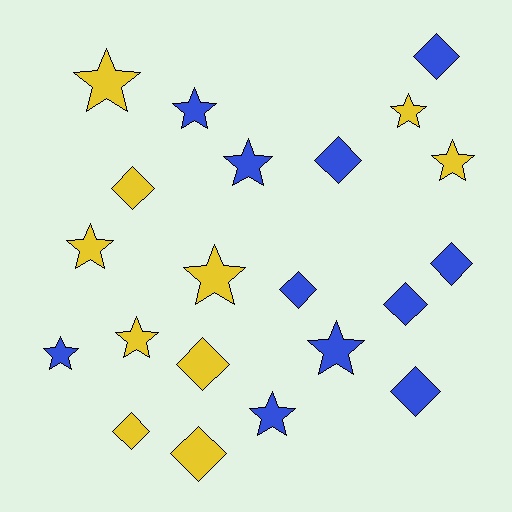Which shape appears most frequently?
Star, with 11 objects.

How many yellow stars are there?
There are 6 yellow stars.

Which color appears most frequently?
Blue, with 11 objects.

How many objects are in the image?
There are 21 objects.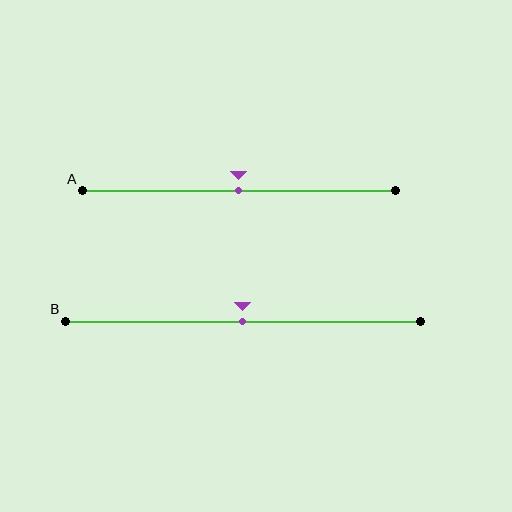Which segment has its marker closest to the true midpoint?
Segment A has its marker closest to the true midpoint.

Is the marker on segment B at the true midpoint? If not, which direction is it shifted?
Yes, the marker on segment B is at the true midpoint.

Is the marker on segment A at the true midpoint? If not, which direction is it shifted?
Yes, the marker on segment A is at the true midpoint.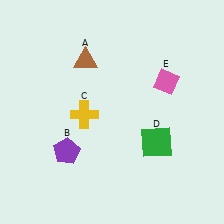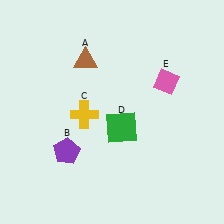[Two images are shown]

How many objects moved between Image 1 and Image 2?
1 object moved between the two images.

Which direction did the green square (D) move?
The green square (D) moved left.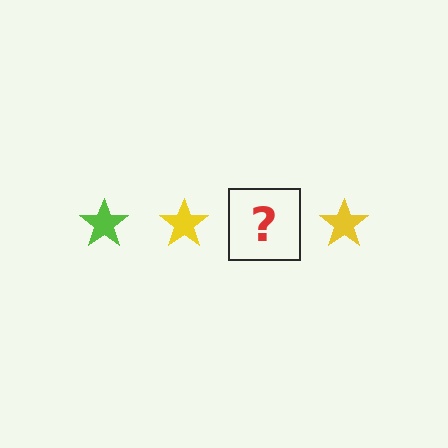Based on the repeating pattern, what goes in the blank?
The blank should be a lime star.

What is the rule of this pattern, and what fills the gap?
The rule is that the pattern cycles through lime, yellow stars. The gap should be filled with a lime star.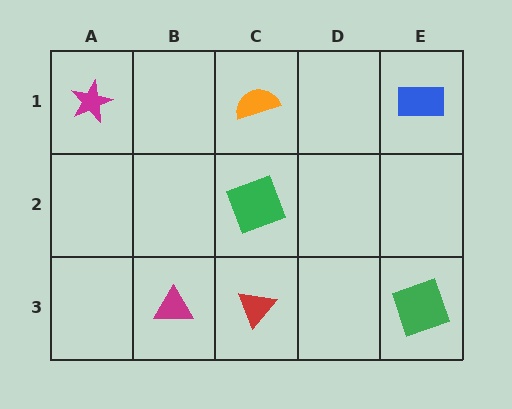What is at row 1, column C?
An orange semicircle.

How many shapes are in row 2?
1 shape.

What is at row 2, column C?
A green square.